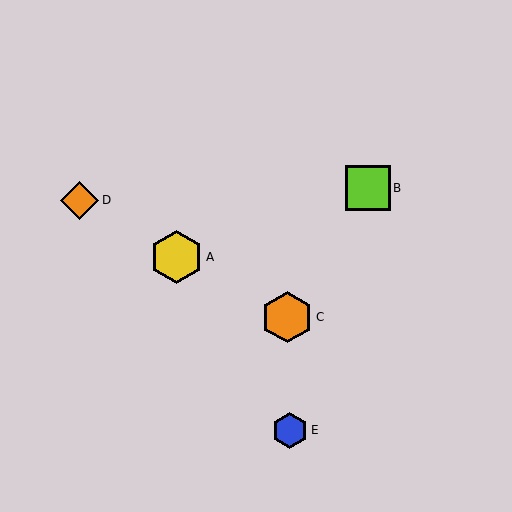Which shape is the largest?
The yellow hexagon (labeled A) is the largest.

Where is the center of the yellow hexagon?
The center of the yellow hexagon is at (177, 257).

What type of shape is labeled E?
Shape E is a blue hexagon.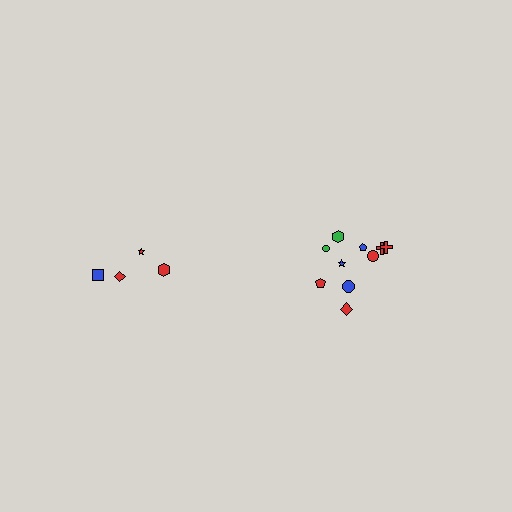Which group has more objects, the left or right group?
The right group.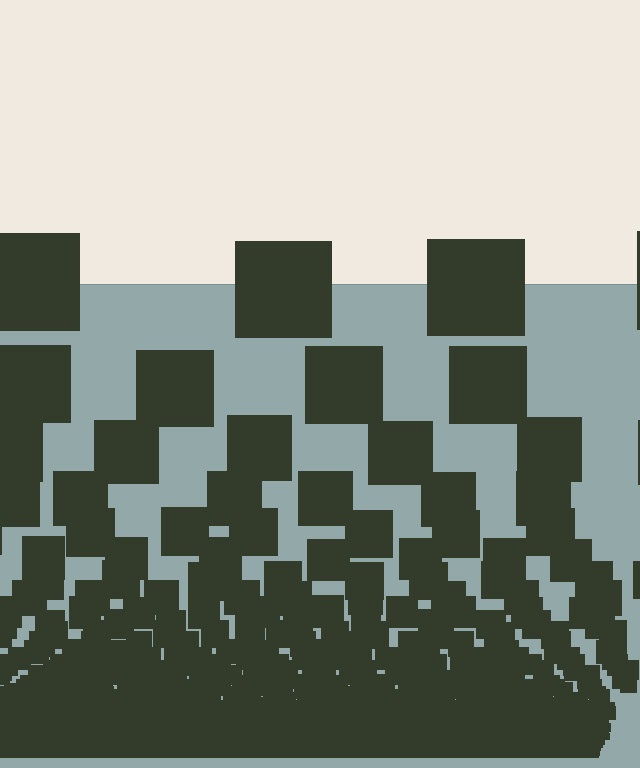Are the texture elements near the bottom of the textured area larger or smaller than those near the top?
Smaller. The gradient is inverted — elements near the bottom are smaller and denser.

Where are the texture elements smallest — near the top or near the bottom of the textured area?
Near the bottom.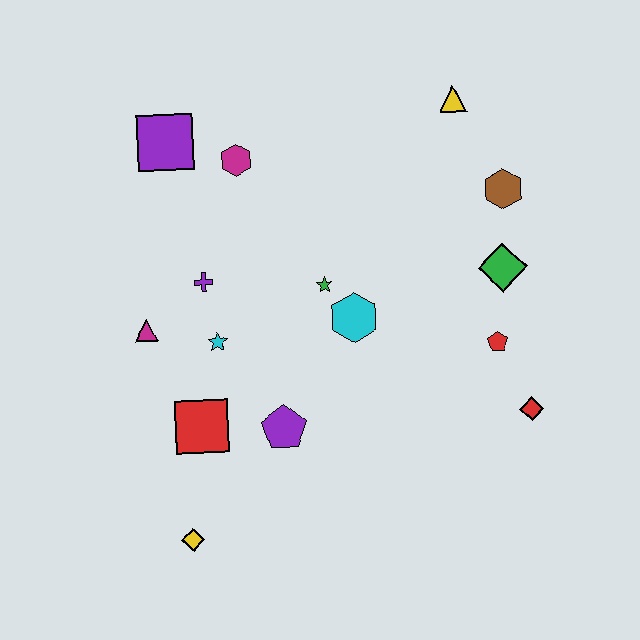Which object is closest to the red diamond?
The red pentagon is closest to the red diamond.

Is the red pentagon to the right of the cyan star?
Yes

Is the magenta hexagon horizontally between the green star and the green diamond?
No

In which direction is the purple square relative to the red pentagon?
The purple square is to the left of the red pentagon.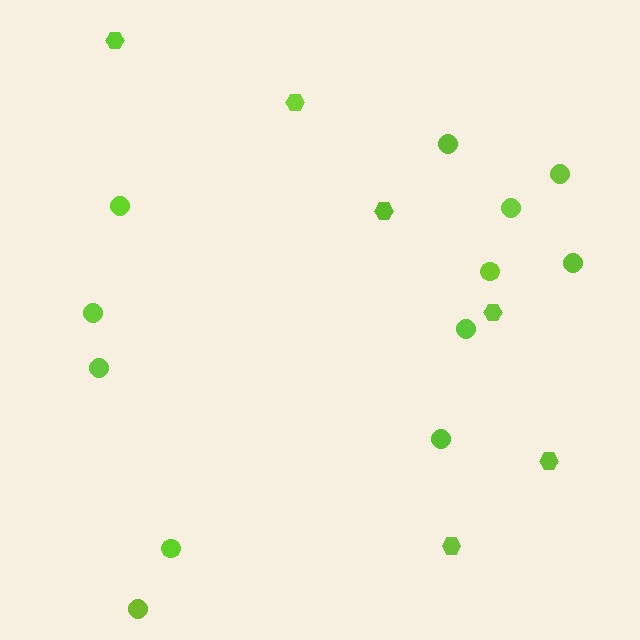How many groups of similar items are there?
There are 2 groups: one group of circles (12) and one group of hexagons (6).